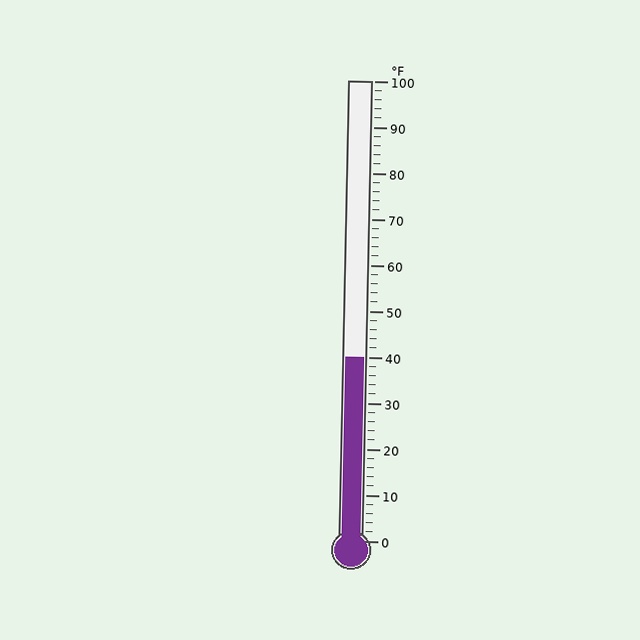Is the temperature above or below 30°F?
The temperature is above 30°F.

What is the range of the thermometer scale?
The thermometer scale ranges from 0°F to 100°F.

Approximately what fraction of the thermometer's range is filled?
The thermometer is filled to approximately 40% of its range.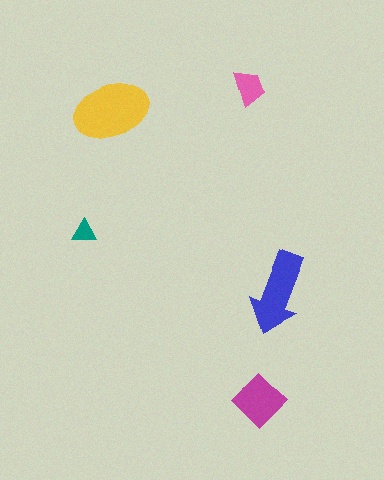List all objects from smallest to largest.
The teal triangle, the pink trapezoid, the magenta diamond, the blue arrow, the yellow ellipse.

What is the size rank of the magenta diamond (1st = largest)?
3rd.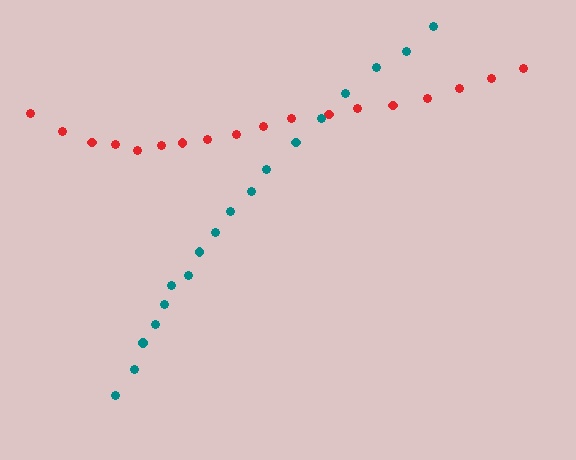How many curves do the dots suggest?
There are 2 distinct paths.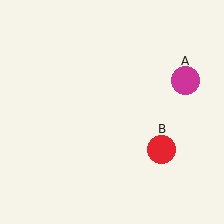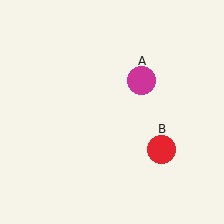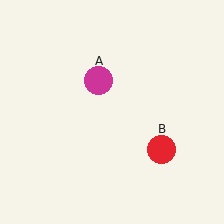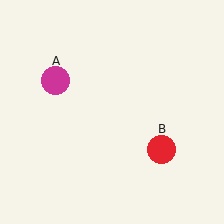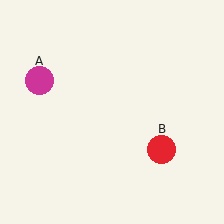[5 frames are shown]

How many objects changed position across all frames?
1 object changed position: magenta circle (object A).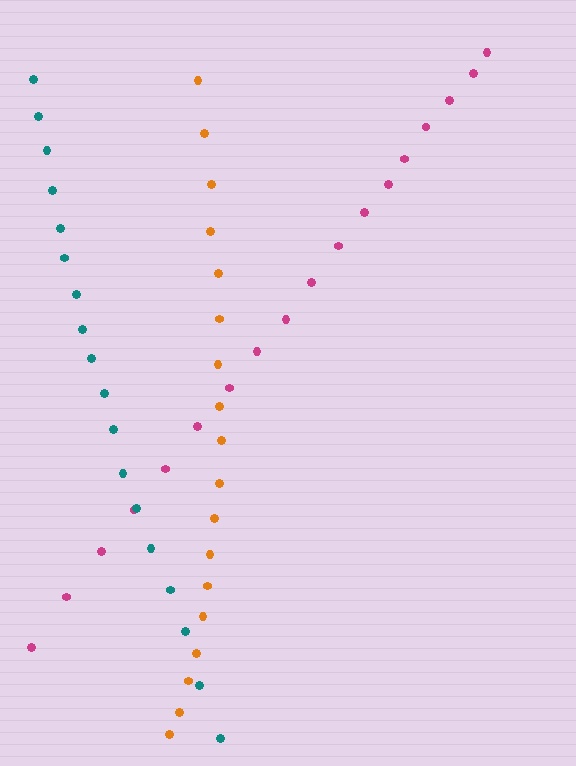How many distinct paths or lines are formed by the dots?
There are 3 distinct paths.